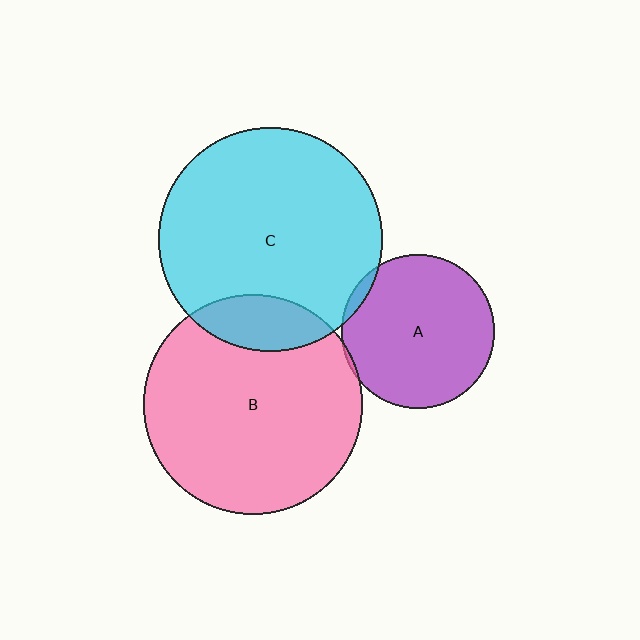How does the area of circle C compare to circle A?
Approximately 2.1 times.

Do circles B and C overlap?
Yes.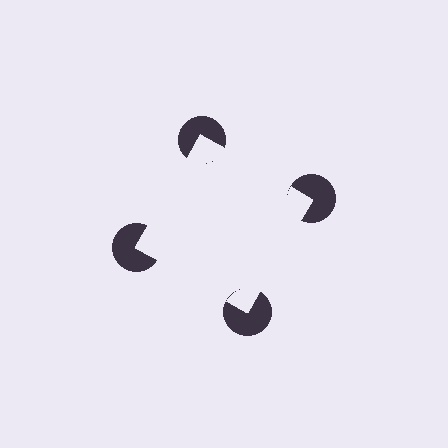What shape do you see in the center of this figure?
An illusory square — its edges are inferred from the aligned wedge cuts in the pac-man discs, not physically drawn.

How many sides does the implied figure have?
4 sides.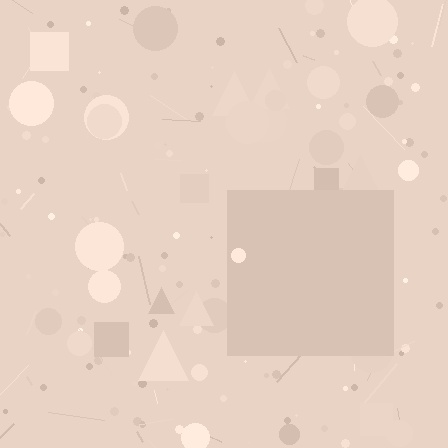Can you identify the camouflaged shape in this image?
The camouflaged shape is a square.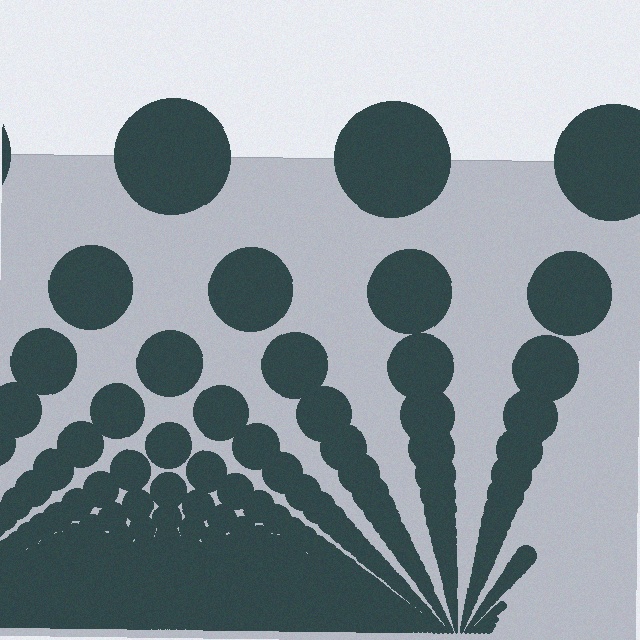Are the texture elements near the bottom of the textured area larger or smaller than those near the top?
Smaller. The gradient is inverted — elements near the bottom are smaller and denser.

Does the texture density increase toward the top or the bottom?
Density increases toward the bottom.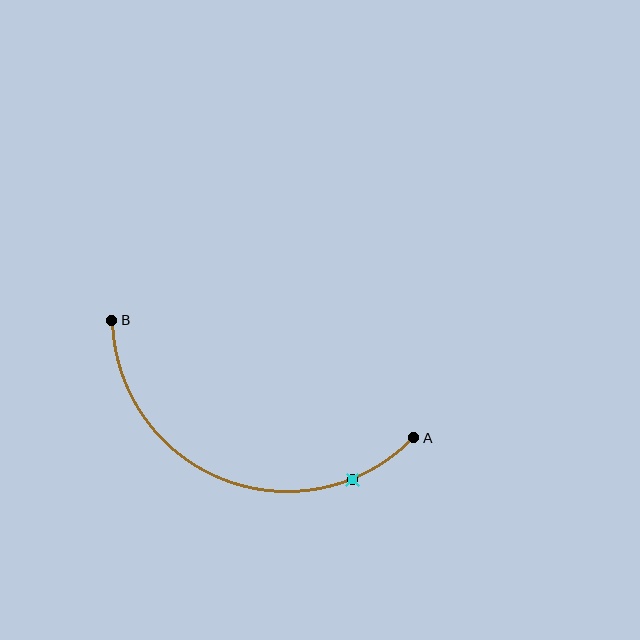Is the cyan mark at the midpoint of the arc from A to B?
No. The cyan mark lies on the arc but is closer to endpoint A. The arc midpoint would be at the point on the curve equidistant along the arc from both A and B.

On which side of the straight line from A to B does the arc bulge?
The arc bulges below the straight line connecting A and B.